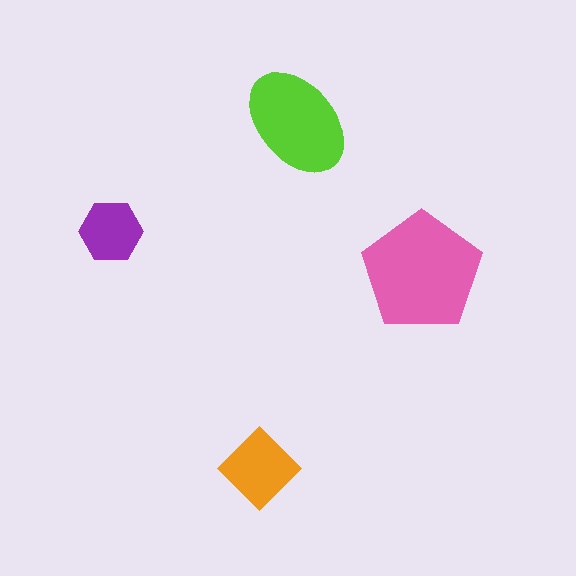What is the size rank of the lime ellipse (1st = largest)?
2nd.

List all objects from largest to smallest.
The pink pentagon, the lime ellipse, the orange diamond, the purple hexagon.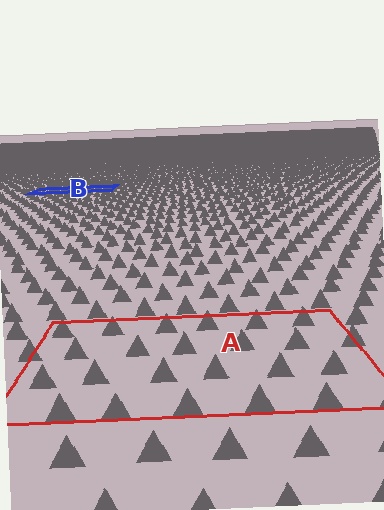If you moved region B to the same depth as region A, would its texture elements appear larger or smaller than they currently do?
They would appear larger. At a closer depth, the same texture elements are projected at a bigger on-screen size.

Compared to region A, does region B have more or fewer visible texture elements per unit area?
Region B has more texture elements per unit area — they are packed more densely because it is farther away.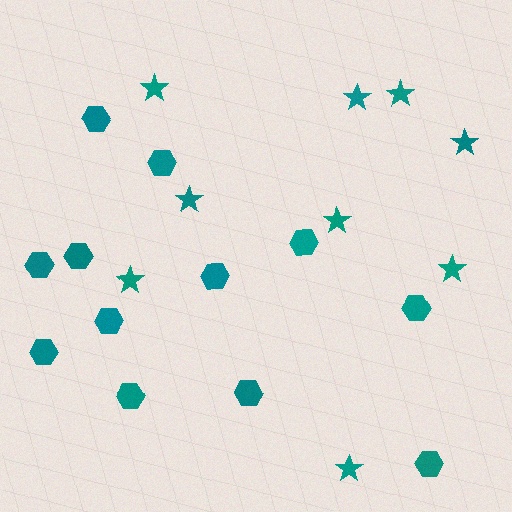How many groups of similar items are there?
There are 2 groups: one group of stars (9) and one group of hexagons (12).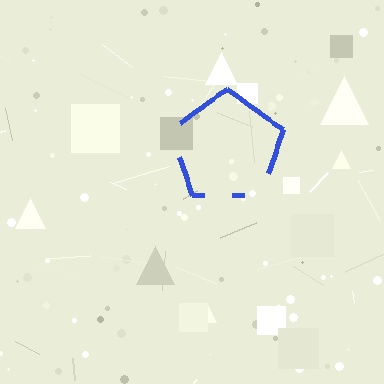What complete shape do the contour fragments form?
The contour fragments form a pentagon.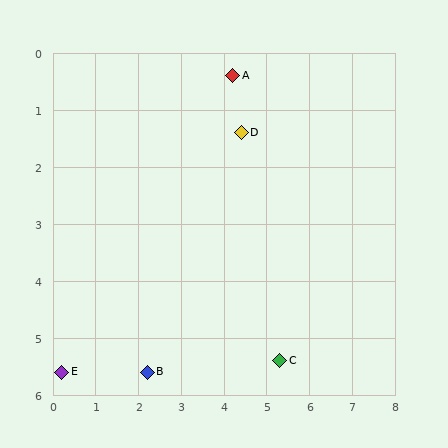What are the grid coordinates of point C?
Point C is at approximately (5.3, 5.4).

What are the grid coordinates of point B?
Point B is at approximately (2.2, 5.6).